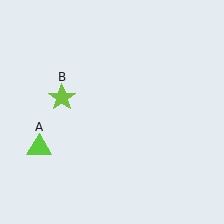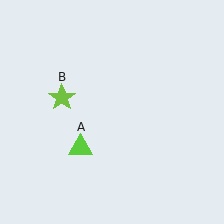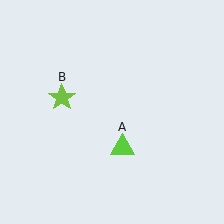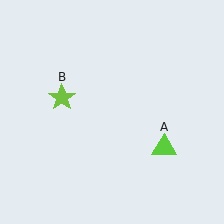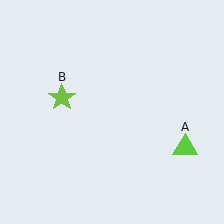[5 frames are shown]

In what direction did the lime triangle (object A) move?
The lime triangle (object A) moved right.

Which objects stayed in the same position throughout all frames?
Lime star (object B) remained stationary.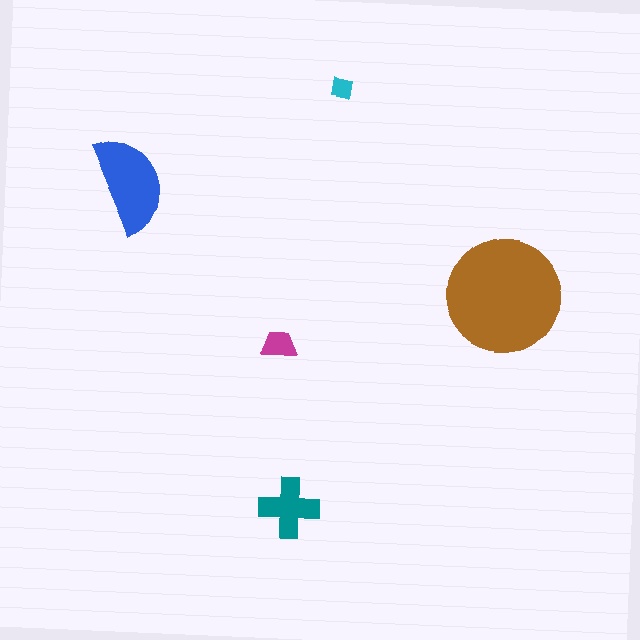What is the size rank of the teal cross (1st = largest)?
3rd.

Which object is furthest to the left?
The blue semicircle is leftmost.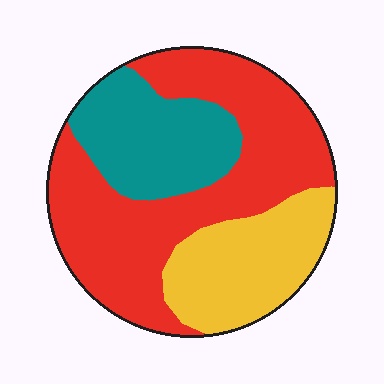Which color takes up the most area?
Red, at roughly 50%.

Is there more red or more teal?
Red.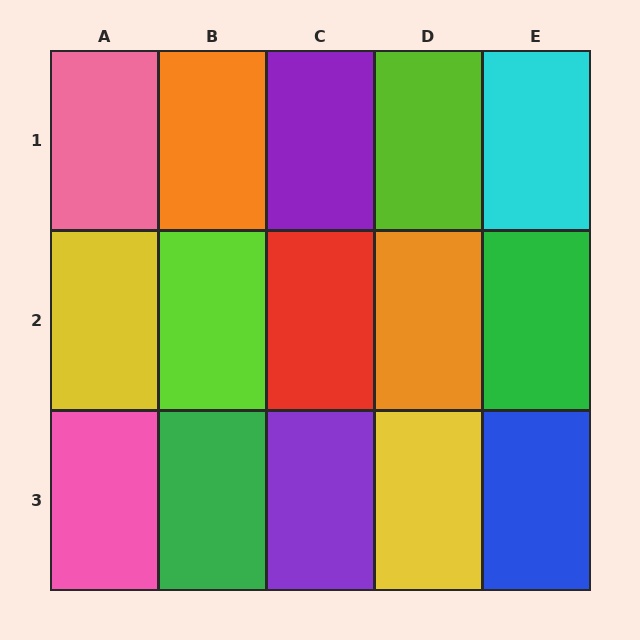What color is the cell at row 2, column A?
Yellow.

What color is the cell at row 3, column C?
Purple.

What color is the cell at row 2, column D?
Orange.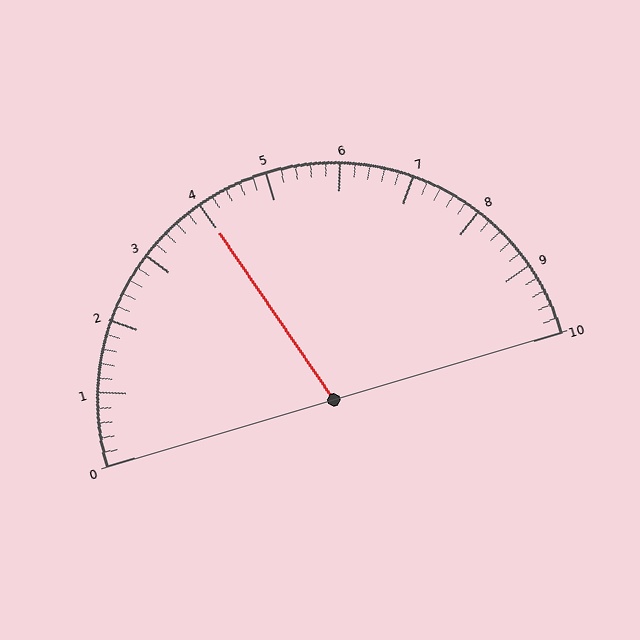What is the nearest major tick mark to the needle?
The nearest major tick mark is 4.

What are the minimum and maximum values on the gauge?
The gauge ranges from 0 to 10.